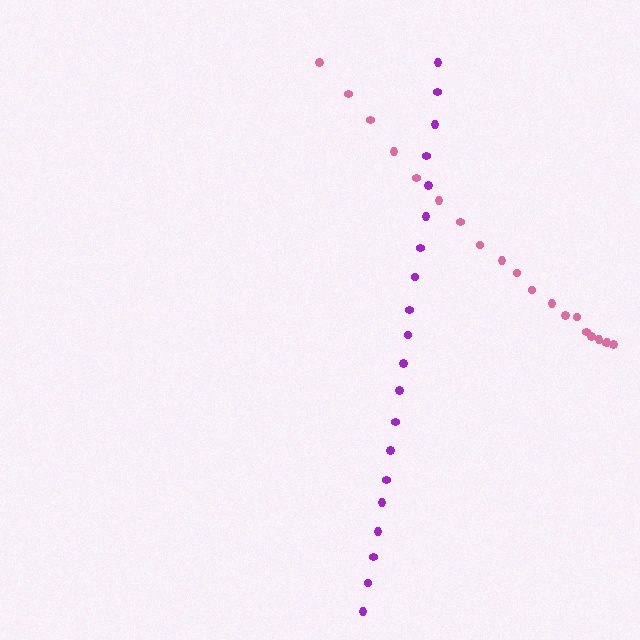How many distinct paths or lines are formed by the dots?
There are 2 distinct paths.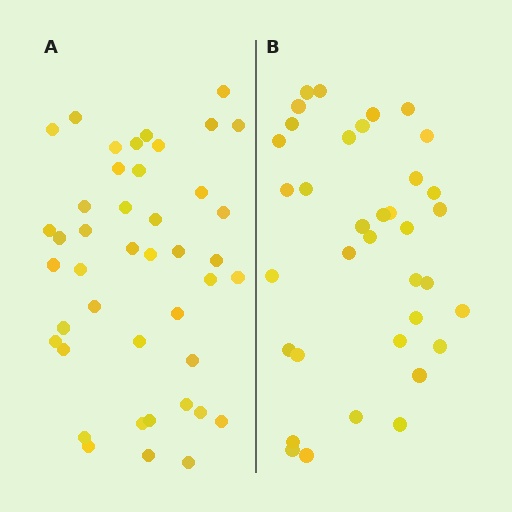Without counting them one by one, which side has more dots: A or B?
Region A (the left region) has more dots.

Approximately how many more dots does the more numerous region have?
Region A has roughly 8 or so more dots than region B.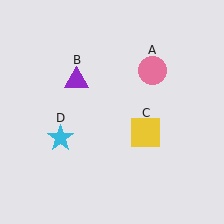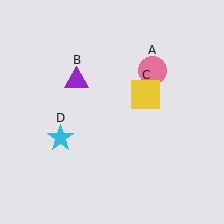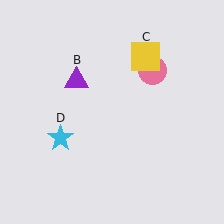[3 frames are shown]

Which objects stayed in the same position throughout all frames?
Pink circle (object A) and purple triangle (object B) and cyan star (object D) remained stationary.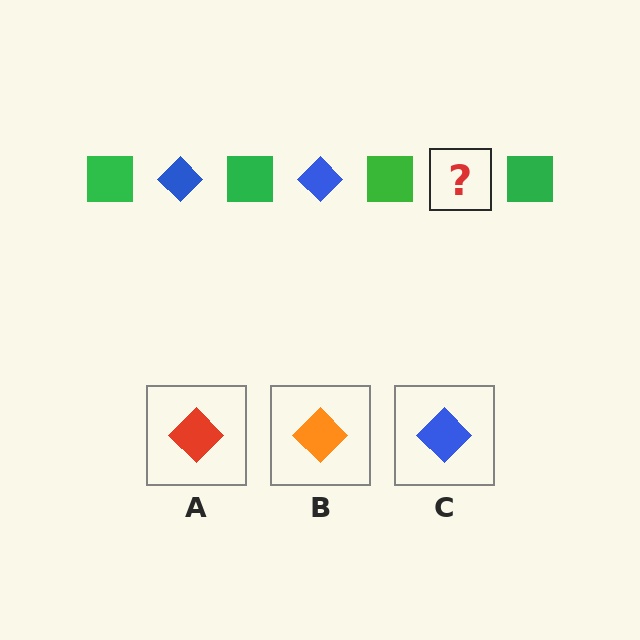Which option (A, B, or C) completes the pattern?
C.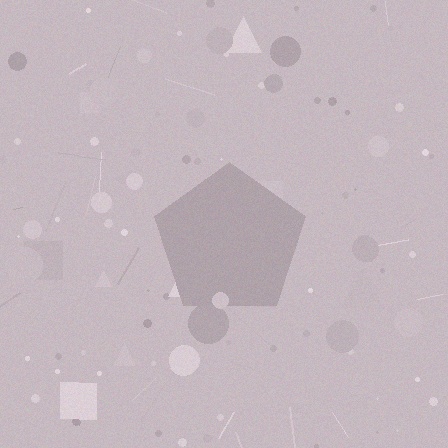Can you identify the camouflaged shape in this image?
The camouflaged shape is a pentagon.